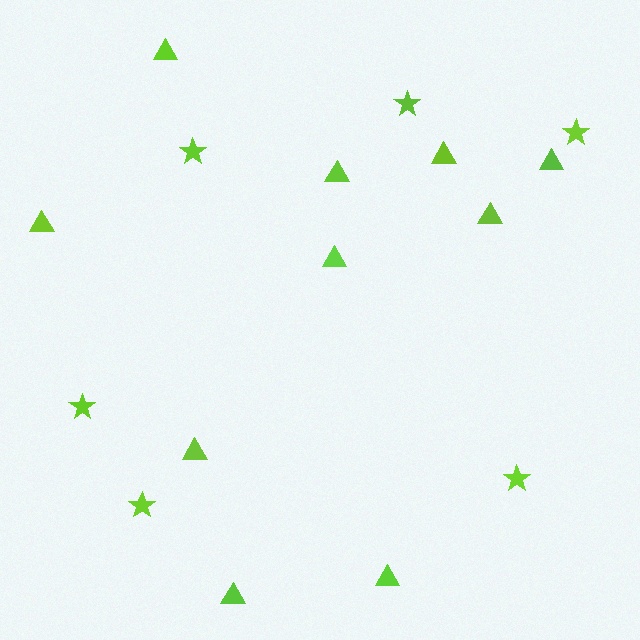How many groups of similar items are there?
There are 2 groups: one group of stars (6) and one group of triangles (10).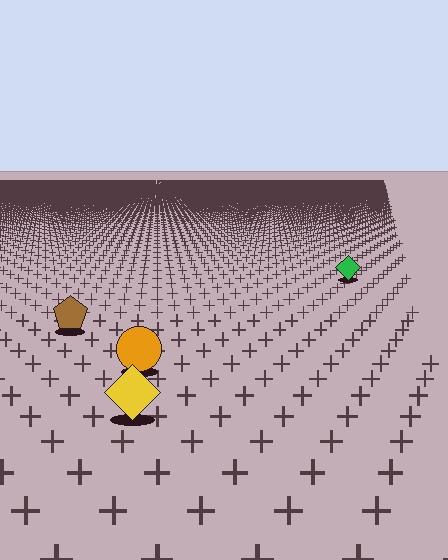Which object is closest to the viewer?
The yellow diamond is closest. The texture marks near it are larger and more spread out.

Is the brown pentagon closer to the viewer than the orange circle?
No. The orange circle is closer — you can tell from the texture gradient: the ground texture is coarser near it.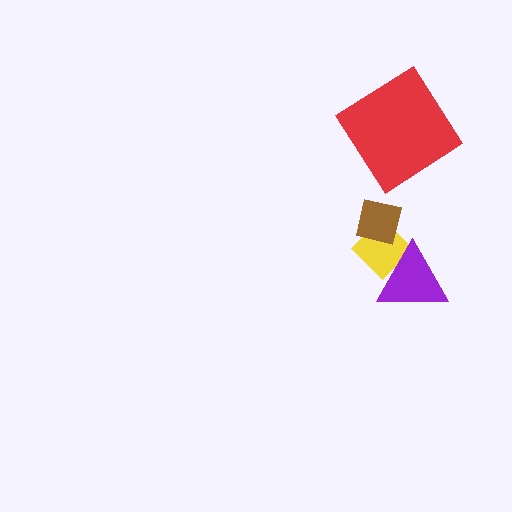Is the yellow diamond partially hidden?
Yes, it is partially covered by another shape.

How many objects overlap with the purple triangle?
1 object overlaps with the purple triangle.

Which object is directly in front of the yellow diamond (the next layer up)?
The brown square is directly in front of the yellow diamond.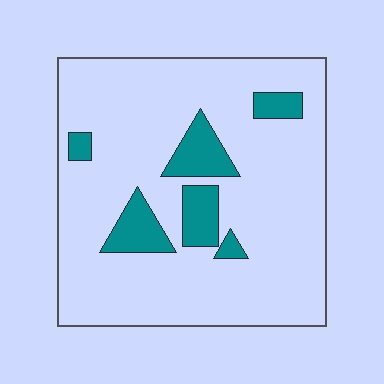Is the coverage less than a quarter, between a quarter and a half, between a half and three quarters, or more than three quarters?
Less than a quarter.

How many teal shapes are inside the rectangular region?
6.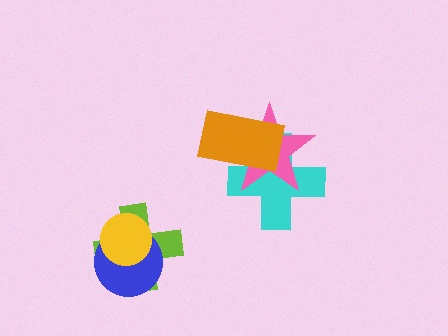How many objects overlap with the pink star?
2 objects overlap with the pink star.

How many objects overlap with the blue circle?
2 objects overlap with the blue circle.